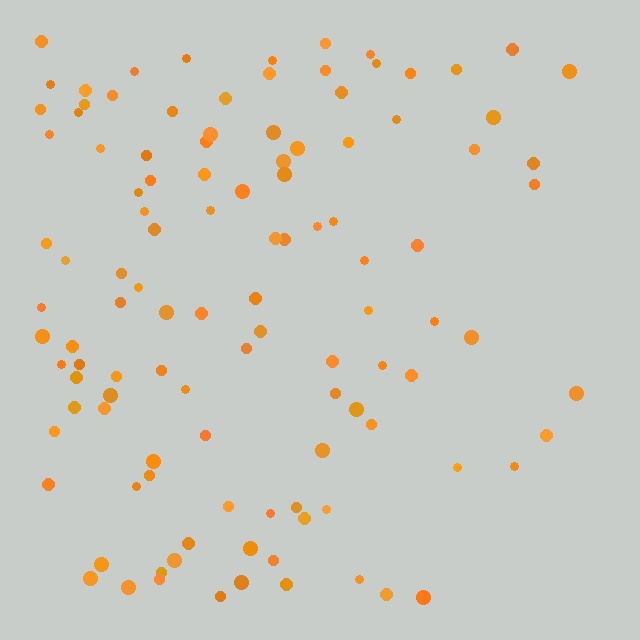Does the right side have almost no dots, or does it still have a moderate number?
Still a moderate number, just noticeably fewer than the left.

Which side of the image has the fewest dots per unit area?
The right.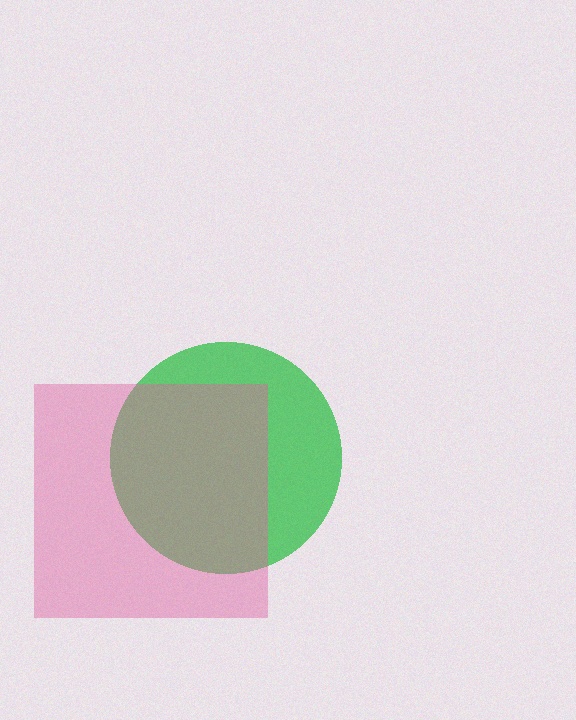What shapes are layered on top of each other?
The layered shapes are: a green circle, a pink square.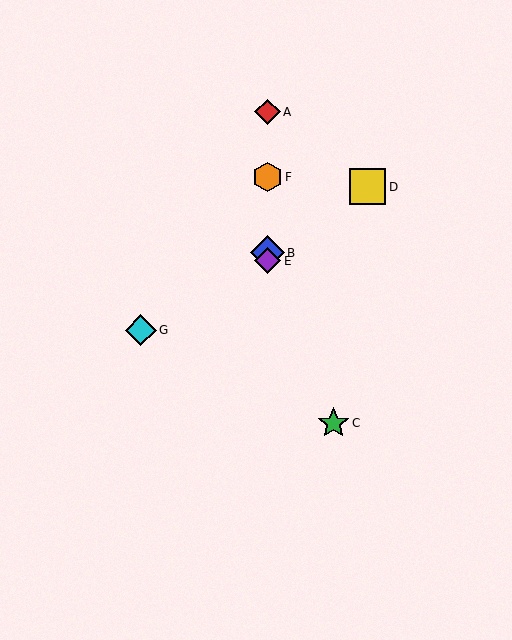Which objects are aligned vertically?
Objects A, B, E, F are aligned vertically.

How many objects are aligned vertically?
4 objects (A, B, E, F) are aligned vertically.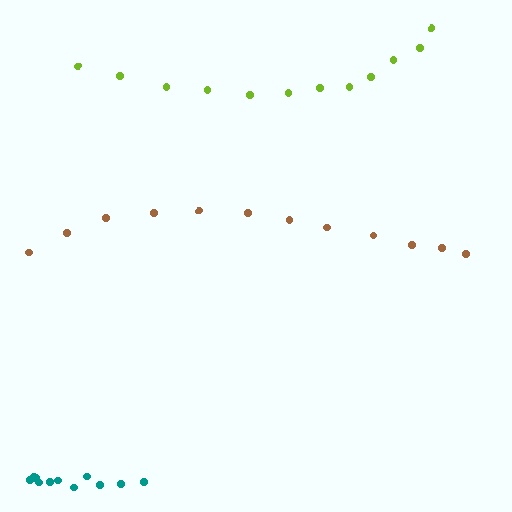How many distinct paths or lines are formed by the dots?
There are 3 distinct paths.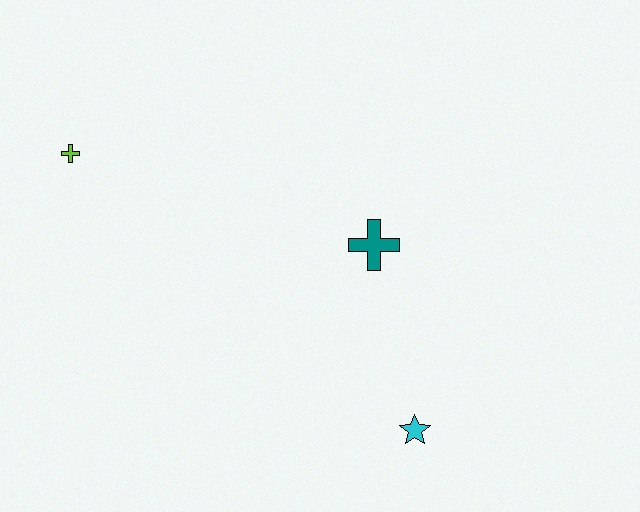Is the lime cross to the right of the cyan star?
No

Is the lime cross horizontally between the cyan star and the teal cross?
No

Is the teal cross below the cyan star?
No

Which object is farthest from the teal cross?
The lime cross is farthest from the teal cross.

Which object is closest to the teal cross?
The cyan star is closest to the teal cross.